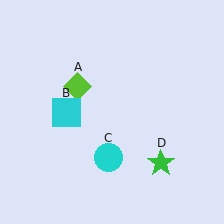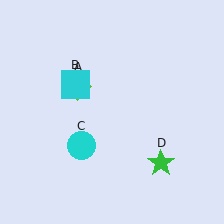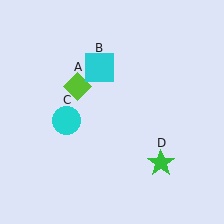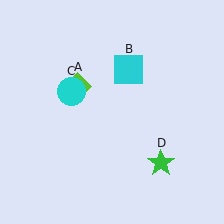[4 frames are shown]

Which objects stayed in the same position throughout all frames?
Lime diamond (object A) and green star (object D) remained stationary.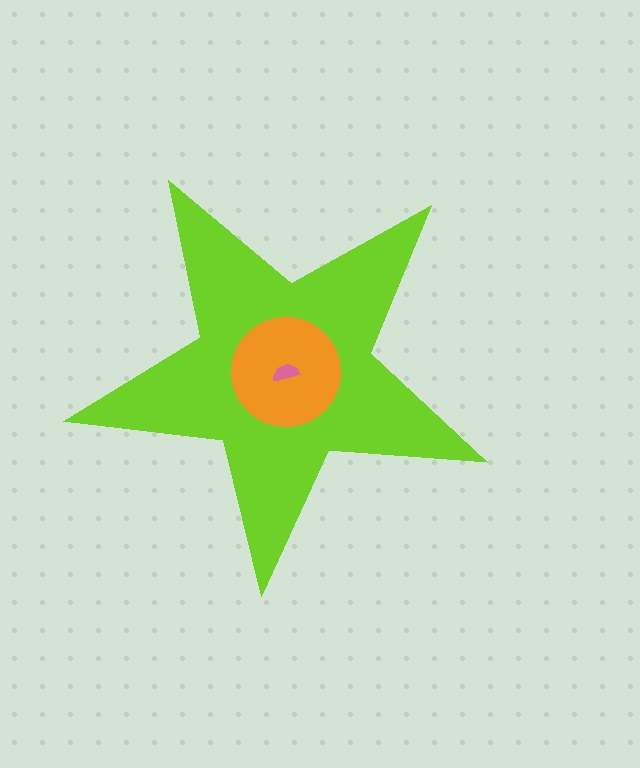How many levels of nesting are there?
3.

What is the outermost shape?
The lime star.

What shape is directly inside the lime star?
The orange circle.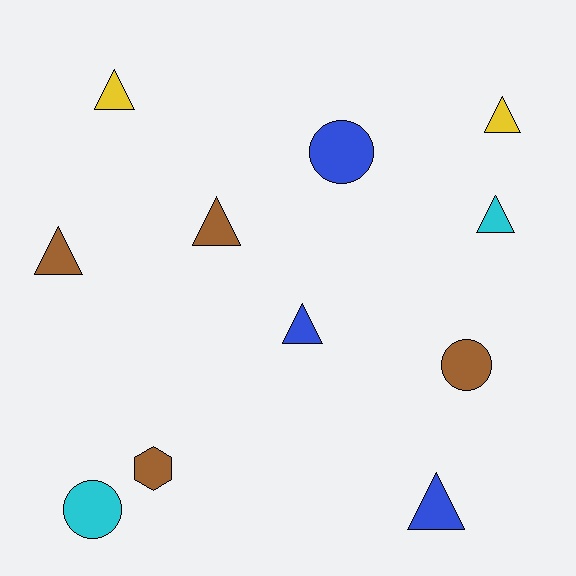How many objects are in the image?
There are 11 objects.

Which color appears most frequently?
Brown, with 4 objects.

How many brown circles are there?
There is 1 brown circle.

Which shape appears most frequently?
Triangle, with 7 objects.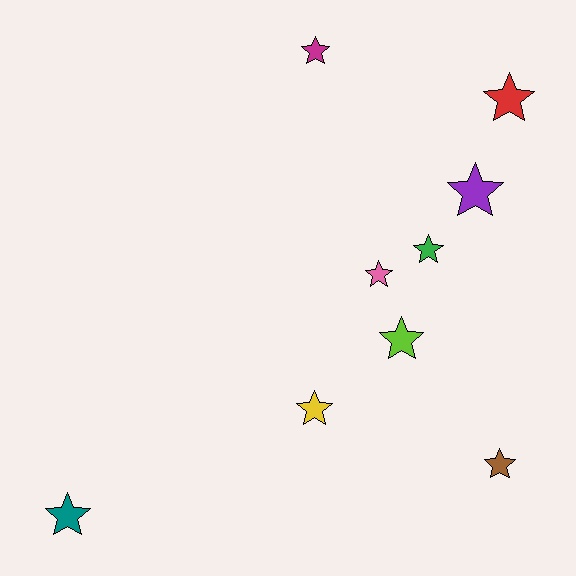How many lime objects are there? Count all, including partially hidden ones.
There is 1 lime object.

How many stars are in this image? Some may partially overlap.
There are 9 stars.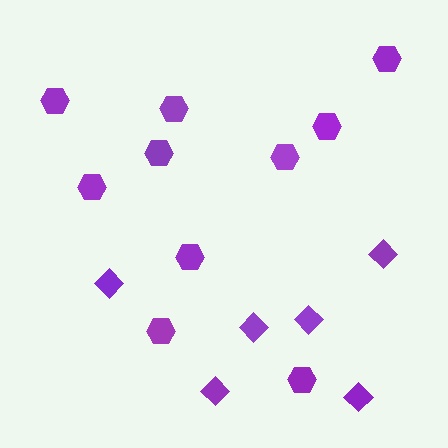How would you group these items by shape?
There are 2 groups: one group of hexagons (10) and one group of diamonds (6).